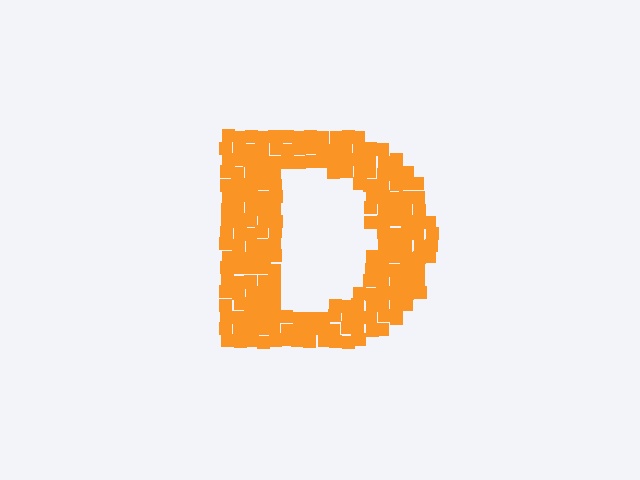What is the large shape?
The large shape is the letter D.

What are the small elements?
The small elements are squares.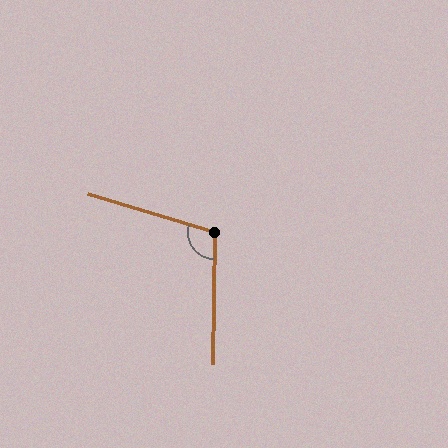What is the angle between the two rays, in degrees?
Approximately 106 degrees.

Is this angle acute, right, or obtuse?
It is obtuse.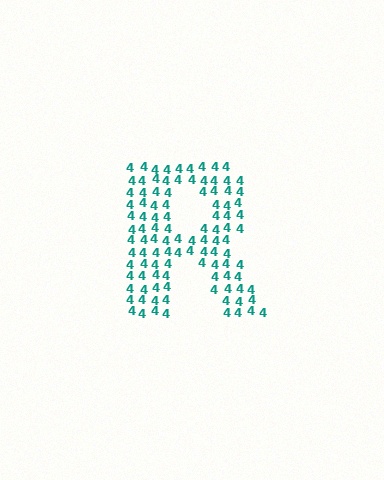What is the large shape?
The large shape is the letter R.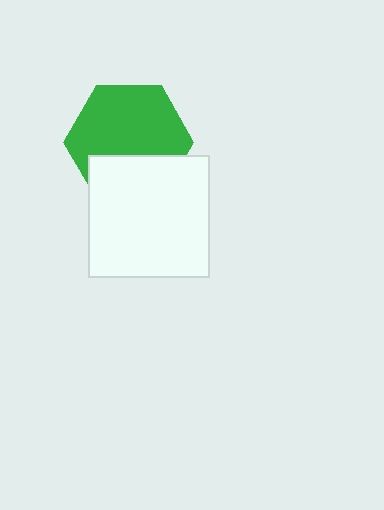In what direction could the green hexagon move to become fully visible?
The green hexagon could move up. That would shift it out from behind the white square entirely.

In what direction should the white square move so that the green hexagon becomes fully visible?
The white square should move down. That is the shortest direction to clear the overlap and leave the green hexagon fully visible.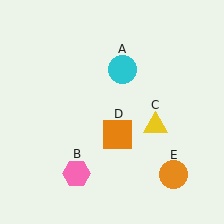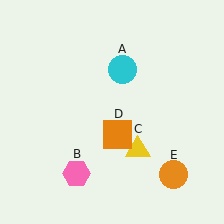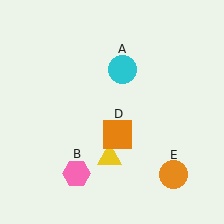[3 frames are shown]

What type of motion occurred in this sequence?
The yellow triangle (object C) rotated clockwise around the center of the scene.